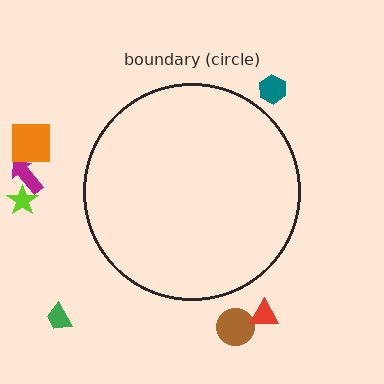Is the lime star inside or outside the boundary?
Outside.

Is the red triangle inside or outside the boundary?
Outside.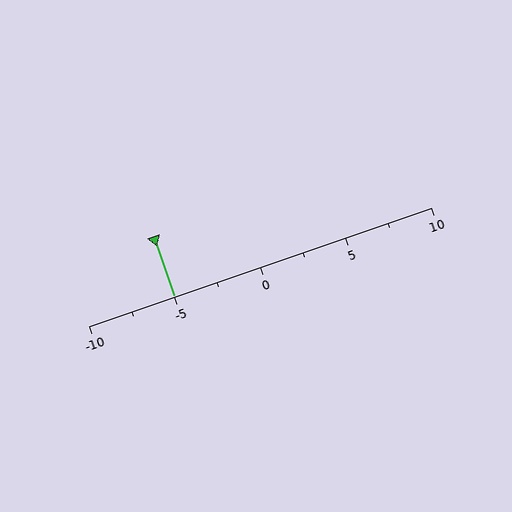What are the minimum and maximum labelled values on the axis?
The axis runs from -10 to 10.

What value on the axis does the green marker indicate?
The marker indicates approximately -5.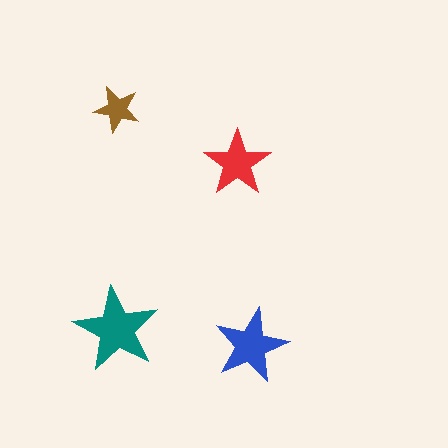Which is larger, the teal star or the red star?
The teal one.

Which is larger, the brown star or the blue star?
The blue one.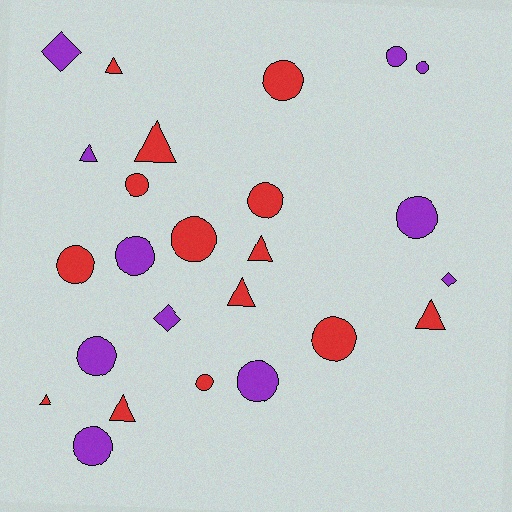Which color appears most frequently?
Red, with 14 objects.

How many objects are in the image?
There are 25 objects.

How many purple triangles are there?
There is 1 purple triangle.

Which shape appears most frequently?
Circle, with 14 objects.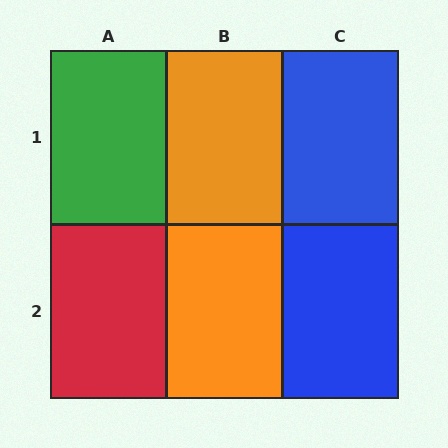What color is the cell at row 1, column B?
Orange.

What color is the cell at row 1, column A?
Green.